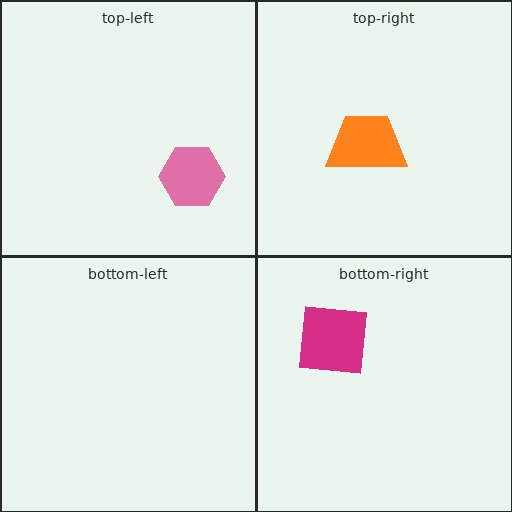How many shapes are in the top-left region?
1.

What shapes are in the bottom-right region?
The magenta square.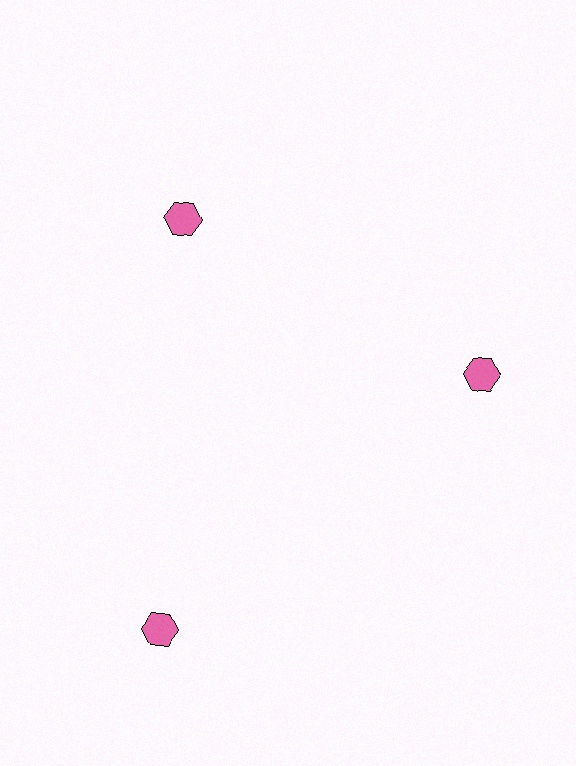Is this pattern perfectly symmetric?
No. The 3 pink hexagons are arranged in a ring, but one element near the 7 o'clock position is pushed outward from the center, breaking the 3-fold rotational symmetry.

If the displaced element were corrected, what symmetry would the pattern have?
It would have 3-fold rotational symmetry — the pattern would map onto itself every 120 degrees.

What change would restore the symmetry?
The symmetry would be restored by moving it inward, back onto the ring so that all 3 hexagons sit at equal angles and equal distance from the center.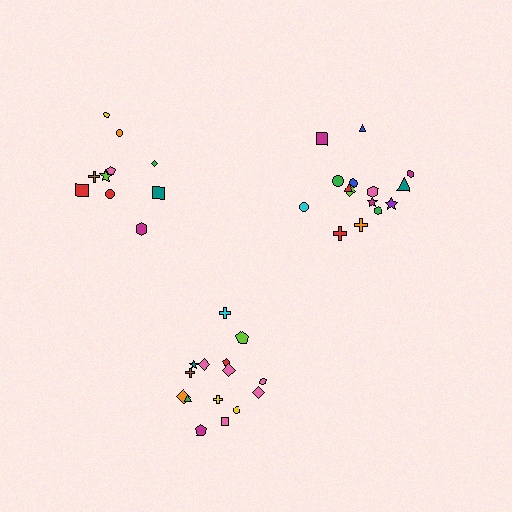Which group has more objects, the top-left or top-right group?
The top-right group.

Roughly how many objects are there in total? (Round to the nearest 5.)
Roughly 40 objects in total.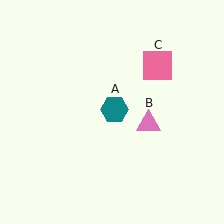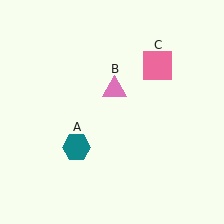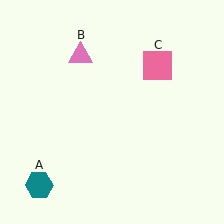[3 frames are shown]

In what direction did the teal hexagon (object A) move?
The teal hexagon (object A) moved down and to the left.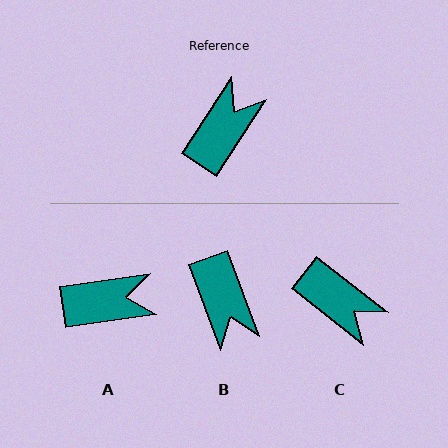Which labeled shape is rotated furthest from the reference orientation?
B, about 126 degrees away.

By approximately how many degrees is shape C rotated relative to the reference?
Approximately 95 degrees clockwise.